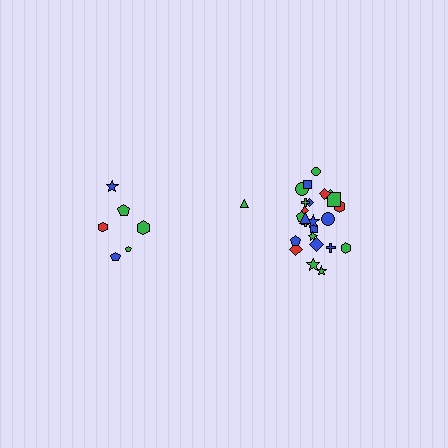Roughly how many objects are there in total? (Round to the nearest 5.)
Roughly 30 objects in total.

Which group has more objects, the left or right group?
The right group.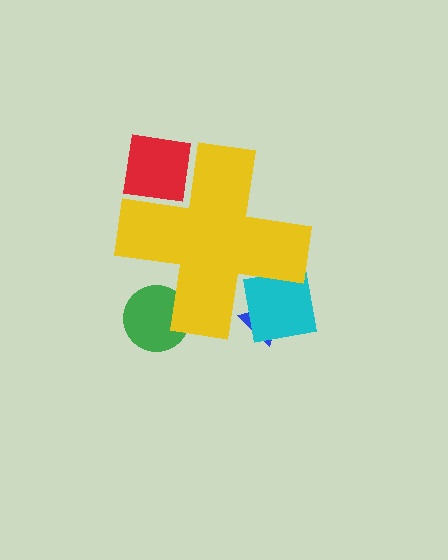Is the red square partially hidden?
Yes, the red square is partially hidden behind the yellow cross.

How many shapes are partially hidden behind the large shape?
4 shapes are partially hidden.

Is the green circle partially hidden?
Yes, the green circle is partially hidden behind the yellow cross.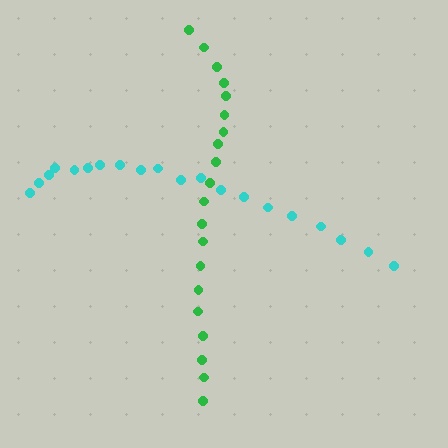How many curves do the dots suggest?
There are 2 distinct paths.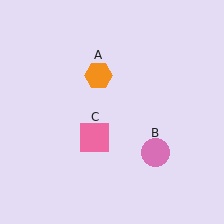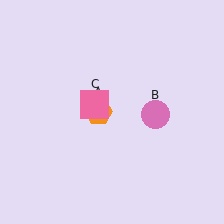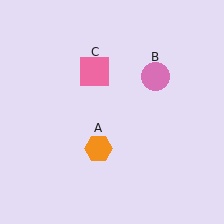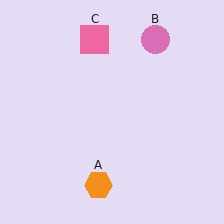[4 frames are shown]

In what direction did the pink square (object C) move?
The pink square (object C) moved up.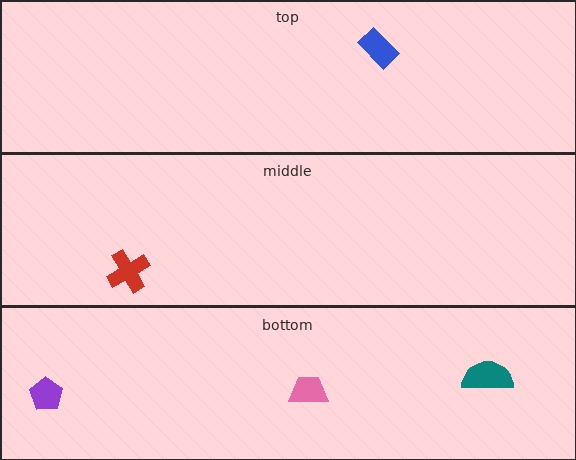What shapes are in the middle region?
The red cross.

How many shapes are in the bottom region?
3.